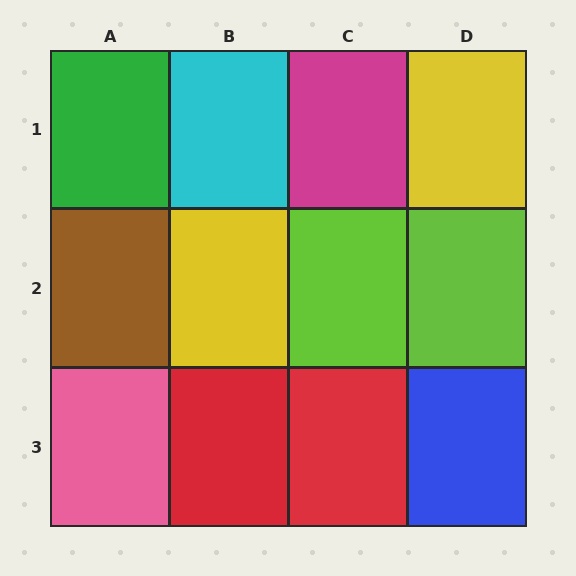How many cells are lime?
2 cells are lime.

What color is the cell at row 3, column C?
Red.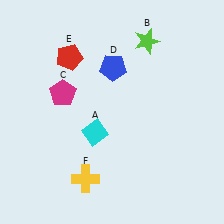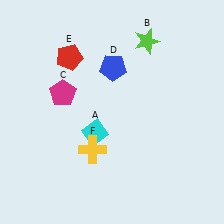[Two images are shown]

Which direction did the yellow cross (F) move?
The yellow cross (F) moved up.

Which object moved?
The yellow cross (F) moved up.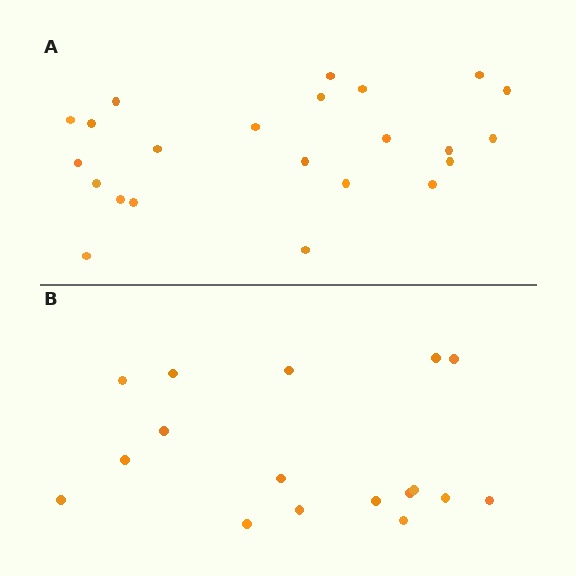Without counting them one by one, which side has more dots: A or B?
Region A (the top region) has more dots.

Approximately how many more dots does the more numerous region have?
Region A has about 6 more dots than region B.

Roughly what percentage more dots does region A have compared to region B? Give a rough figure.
About 35% more.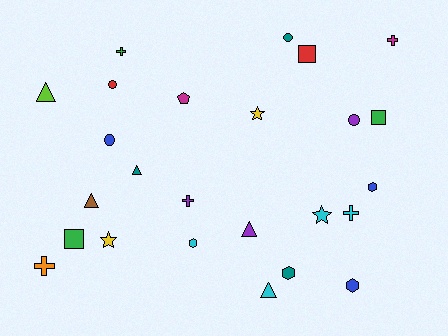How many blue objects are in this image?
There are 3 blue objects.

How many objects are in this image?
There are 25 objects.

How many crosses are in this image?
There are 5 crosses.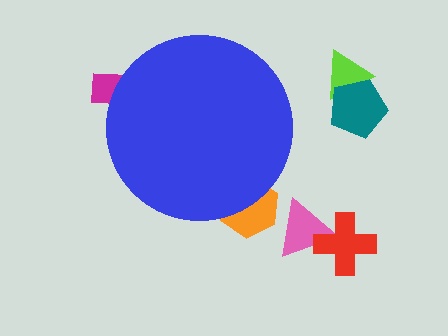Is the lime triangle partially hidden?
No, the lime triangle is fully visible.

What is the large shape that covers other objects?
A blue circle.